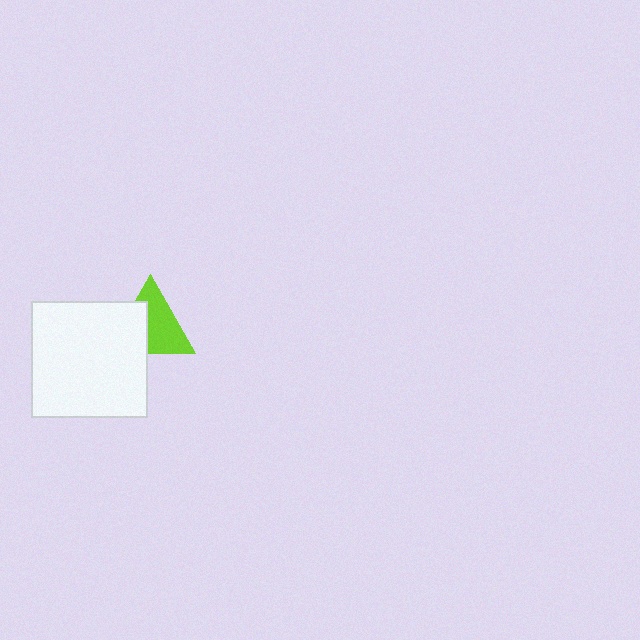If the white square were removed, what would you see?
You would see the complete lime triangle.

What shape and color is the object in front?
The object in front is a white square.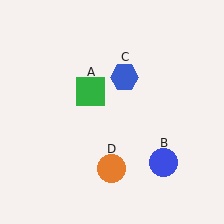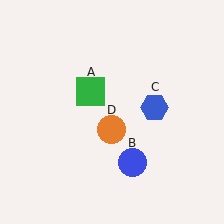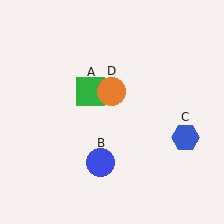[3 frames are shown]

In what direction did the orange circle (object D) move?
The orange circle (object D) moved up.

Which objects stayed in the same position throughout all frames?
Green square (object A) remained stationary.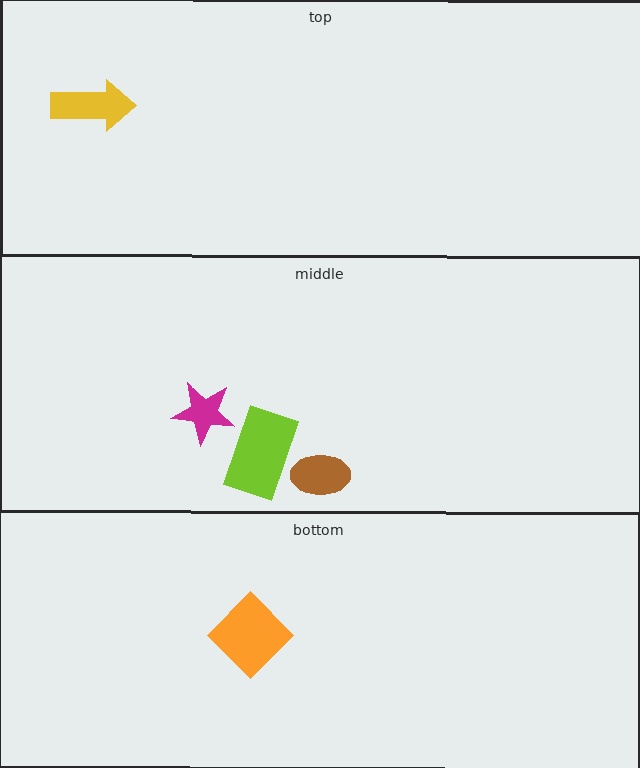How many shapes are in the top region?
1.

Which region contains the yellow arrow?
The top region.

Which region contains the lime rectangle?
The middle region.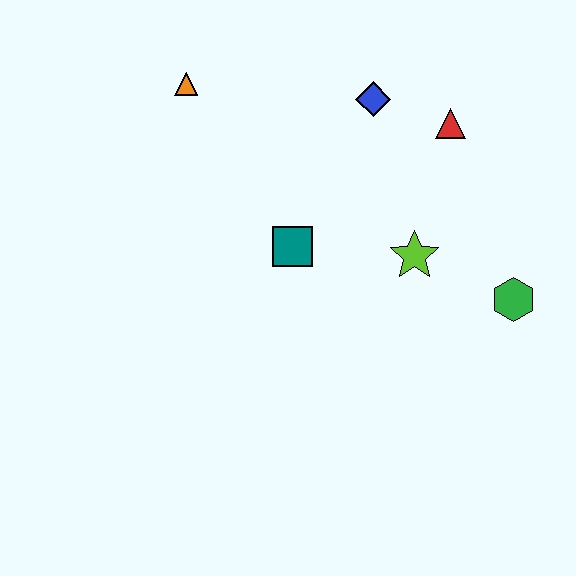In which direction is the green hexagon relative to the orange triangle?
The green hexagon is to the right of the orange triangle.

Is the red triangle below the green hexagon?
No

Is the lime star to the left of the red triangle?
Yes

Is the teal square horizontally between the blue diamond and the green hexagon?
No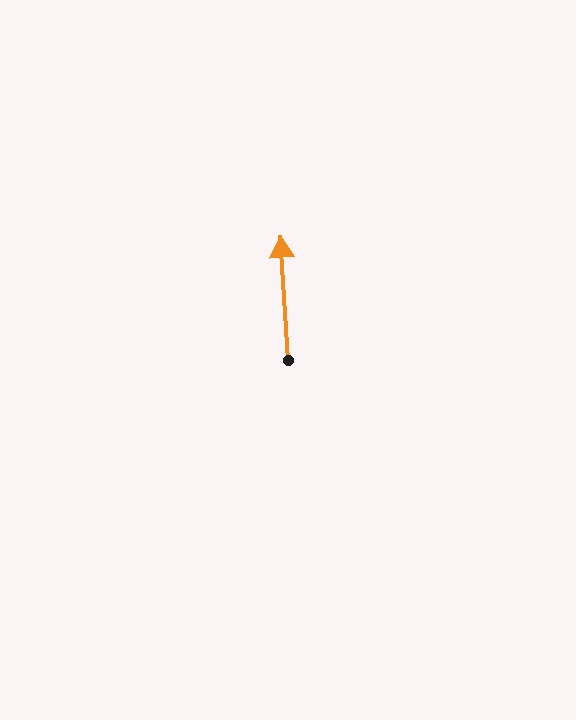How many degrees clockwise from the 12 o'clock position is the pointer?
Approximately 356 degrees.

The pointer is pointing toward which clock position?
Roughly 12 o'clock.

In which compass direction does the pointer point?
North.